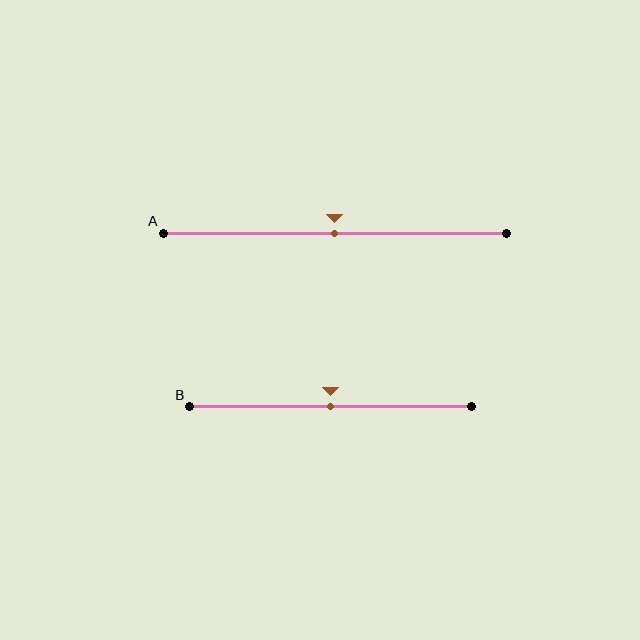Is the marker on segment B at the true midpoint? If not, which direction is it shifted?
Yes, the marker on segment B is at the true midpoint.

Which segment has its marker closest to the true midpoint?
Segment A has its marker closest to the true midpoint.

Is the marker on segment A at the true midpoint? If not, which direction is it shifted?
Yes, the marker on segment A is at the true midpoint.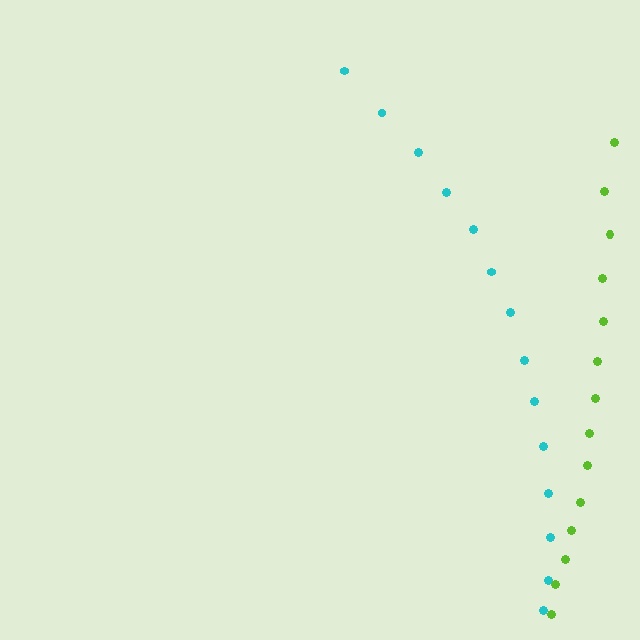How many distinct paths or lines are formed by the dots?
There are 2 distinct paths.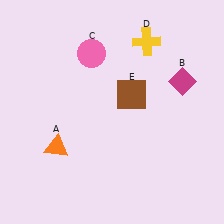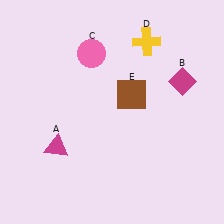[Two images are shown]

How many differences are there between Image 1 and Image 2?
There is 1 difference between the two images.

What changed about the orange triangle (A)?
In Image 1, A is orange. In Image 2, it changed to magenta.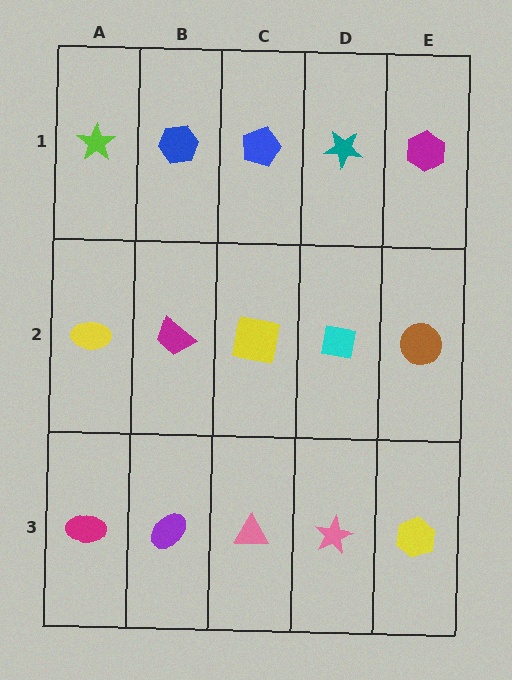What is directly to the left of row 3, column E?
A pink star.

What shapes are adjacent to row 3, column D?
A cyan square (row 2, column D), a pink triangle (row 3, column C), a yellow hexagon (row 3, column E).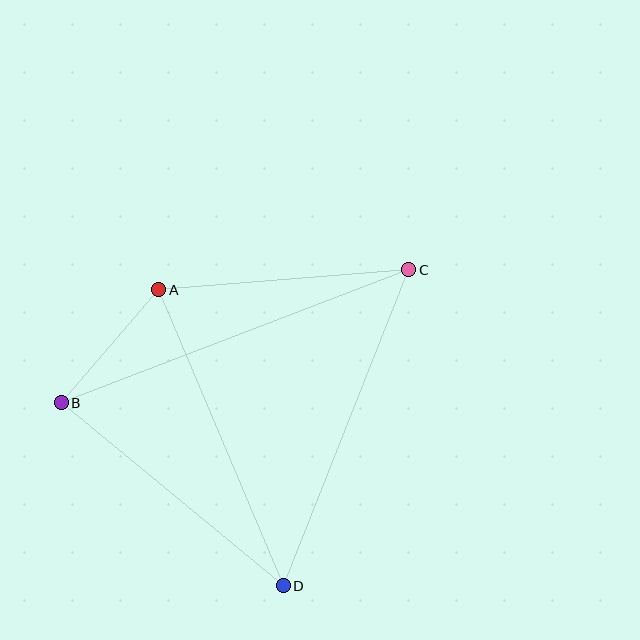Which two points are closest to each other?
Points A and B are closest to each other.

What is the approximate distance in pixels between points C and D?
The distance between C and D is approximately 340 pixels.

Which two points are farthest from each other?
Points B and C are farthest from each other.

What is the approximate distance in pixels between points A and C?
The distance between A and C is approximately 251 pixels.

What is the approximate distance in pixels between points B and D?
The distance between B and D is approximately 287 pixels.